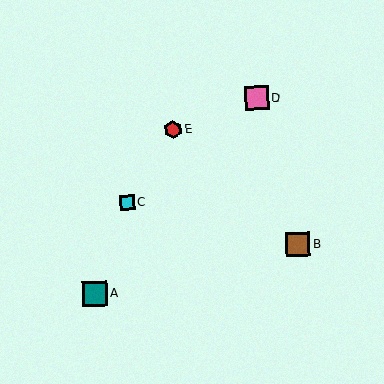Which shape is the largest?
The brown square (labeled B) is the largest.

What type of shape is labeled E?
Shape E is a red hexagon.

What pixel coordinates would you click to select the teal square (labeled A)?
Click at (95, 294) to select the teal square A.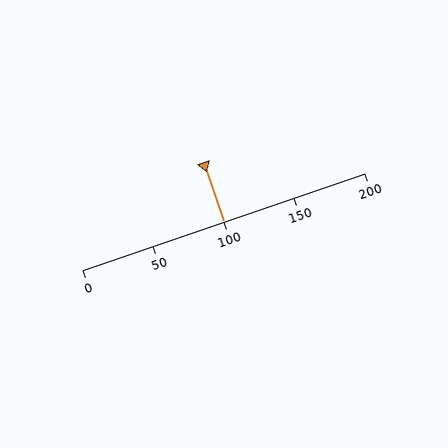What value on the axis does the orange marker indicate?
The marker indicates approximately 100.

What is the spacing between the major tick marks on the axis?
The major ticks are spaced 50 apart.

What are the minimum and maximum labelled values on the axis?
The axis runs from 0 to 200.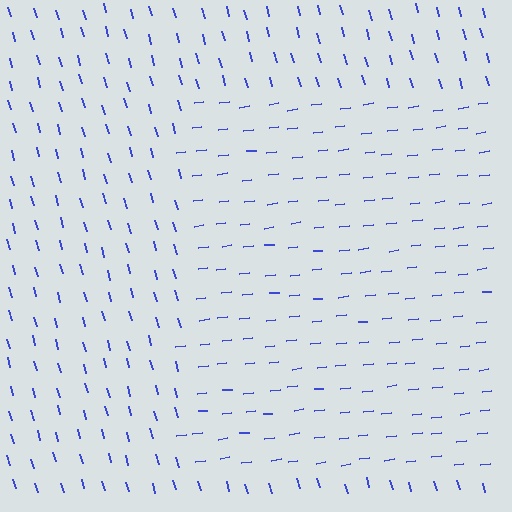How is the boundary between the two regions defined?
The boundary is defined purely by a change in line orientation (approximately 81 degrees difference). All lines are the same color and thickness.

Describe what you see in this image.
The image is filled with small blue line segments. A rectangle region in the image has lines oriented differently from the surrounding lines, creating a visible texture boundary.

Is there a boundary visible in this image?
Yes, there is a texture boundary formed by a change in line orientation.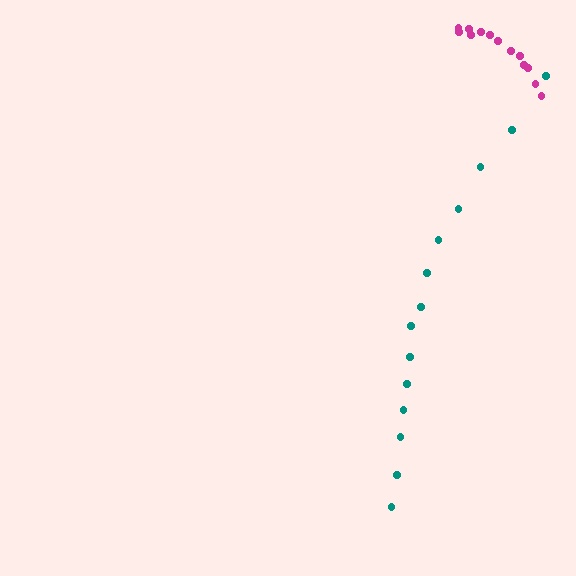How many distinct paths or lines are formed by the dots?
There are 2 distinct paths.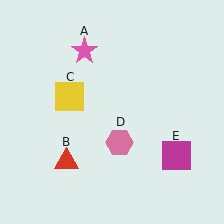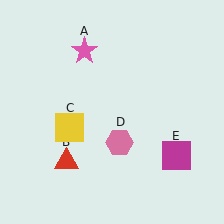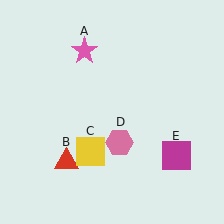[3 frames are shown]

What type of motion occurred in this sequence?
The yellow square (object C) rotated counterclockwise around the center of the scene.